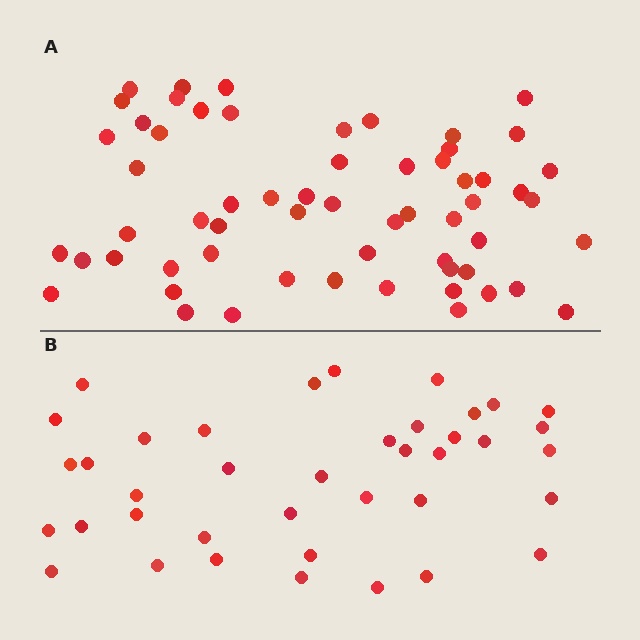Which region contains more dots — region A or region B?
Region A (the top region) has more dots.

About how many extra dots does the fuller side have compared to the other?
Region A has approximately 20 more dots than region B.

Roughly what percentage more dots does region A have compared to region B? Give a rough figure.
About 55% more.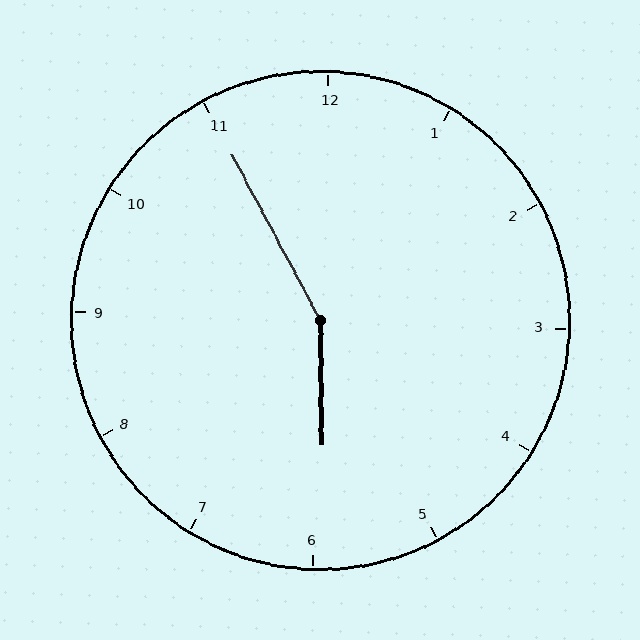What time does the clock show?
5:55.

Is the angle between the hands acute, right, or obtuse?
It is obtuse.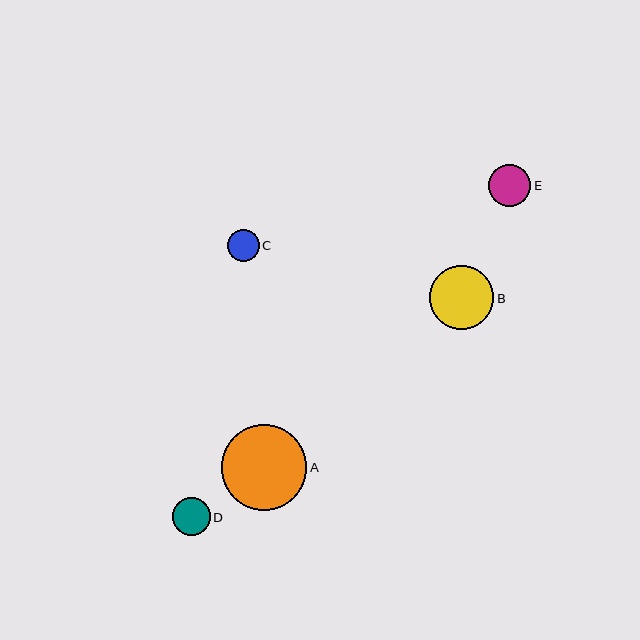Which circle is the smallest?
Circle C is the smallest with a size of approximately 32 pixels.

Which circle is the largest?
Circle A is the largest with a size of approximately 85 pixels.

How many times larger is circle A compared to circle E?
Circle A is approximately 2.0 times the size of circle E.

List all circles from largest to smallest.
From largest to smallest: A, B, E, D, C.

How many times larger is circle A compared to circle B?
Circle A is approximately 1.3 times the size of circle B.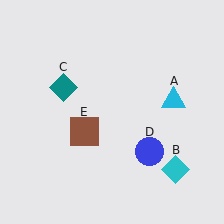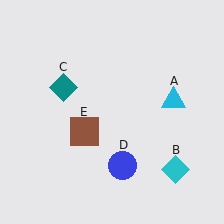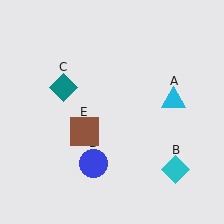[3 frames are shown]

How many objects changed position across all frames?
1 object changed position: blue circle (object D).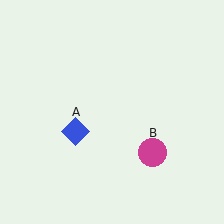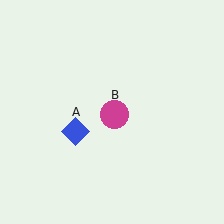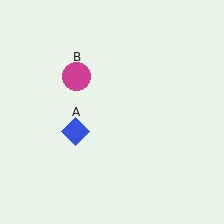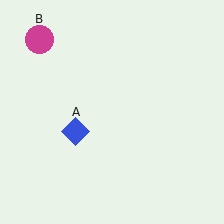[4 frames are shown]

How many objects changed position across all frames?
1 object changed position: magenta circle (object B).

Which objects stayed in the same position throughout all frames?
Blue diamond (object A) remained stationary.